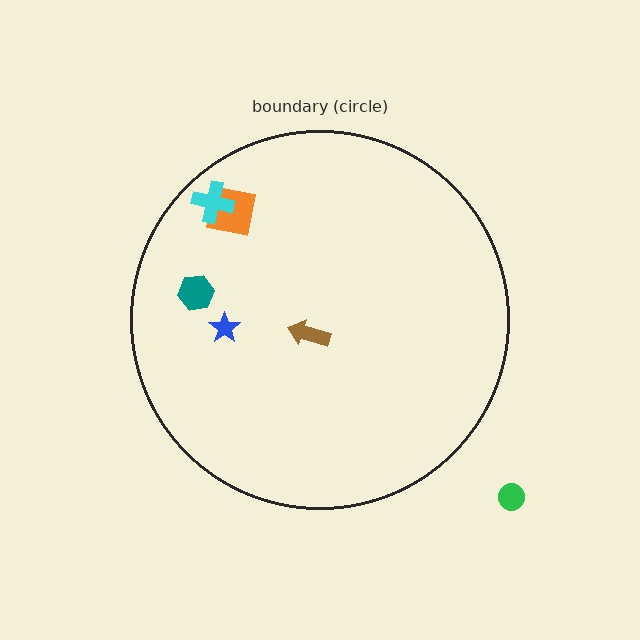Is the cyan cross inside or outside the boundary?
Inside.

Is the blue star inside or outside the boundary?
Inside.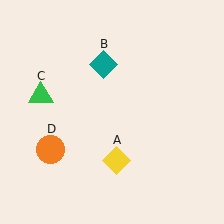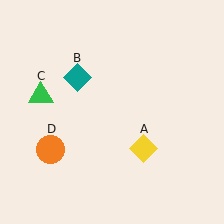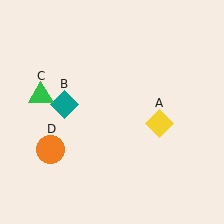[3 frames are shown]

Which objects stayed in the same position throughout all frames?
Green triangle (object C) and orange circle (object D) remained stationary.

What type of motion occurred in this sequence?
The yellow diamond (object A), teal diamond (object B) rotated counterclockwise around the center of the scene.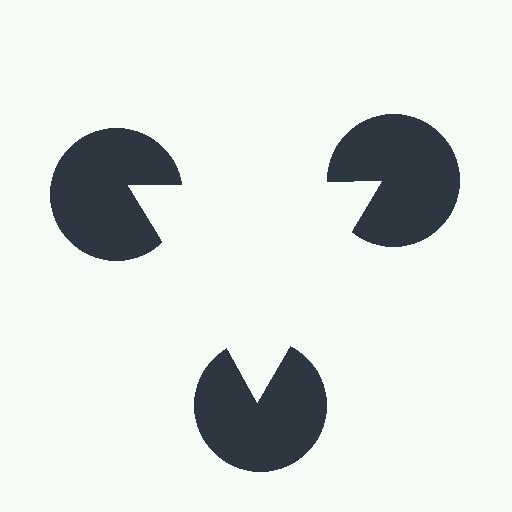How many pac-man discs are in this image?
There are 3 — one at each vertex of the illusory triangle.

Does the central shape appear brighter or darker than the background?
It typically appears slightly brighter than the background, even though no actual brightness change is drawn.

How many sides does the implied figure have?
3 sides.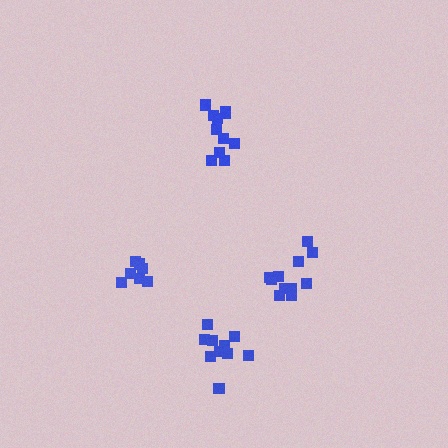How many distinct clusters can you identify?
There are 4 distinct clusters.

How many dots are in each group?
Group 1: 11 dots, Group 2: 11 dots, Group 3: 10 dots, Group 4: 7 dots (39 total).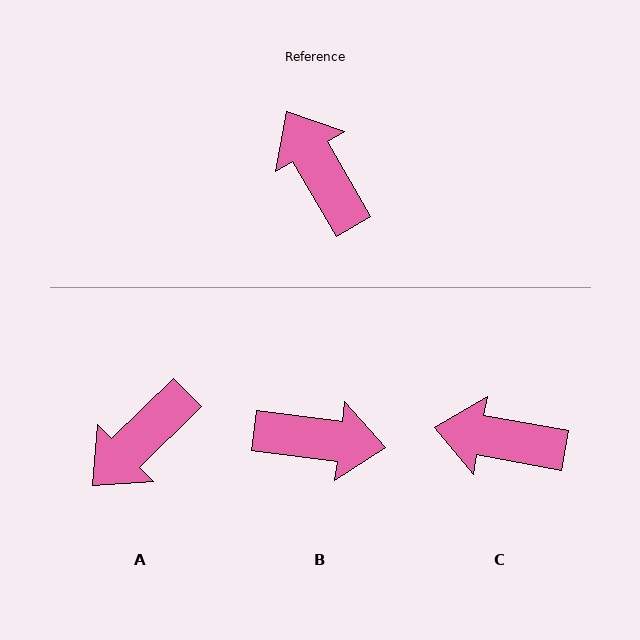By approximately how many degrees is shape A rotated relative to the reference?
Approximately 104 degrees counter-clockwise.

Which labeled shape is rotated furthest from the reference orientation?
B, about 127 degrees away.